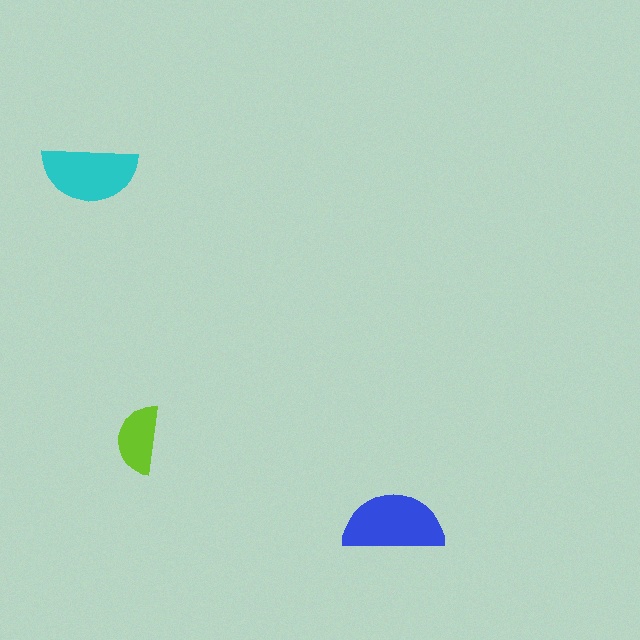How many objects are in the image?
There are 3 objects in the image.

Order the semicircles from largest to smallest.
the blue one, the cyan one, the lime one.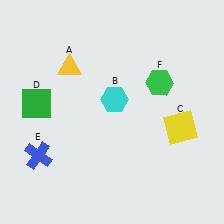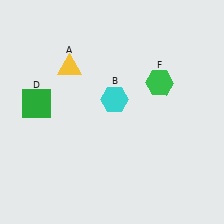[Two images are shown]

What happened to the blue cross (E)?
The blue cross (E) was removed in Image 2. It was in the bottom-left area of Image 1.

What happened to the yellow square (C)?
The yellow square (C) was removed in Image 2. It was in the bottom-right area of Image 1.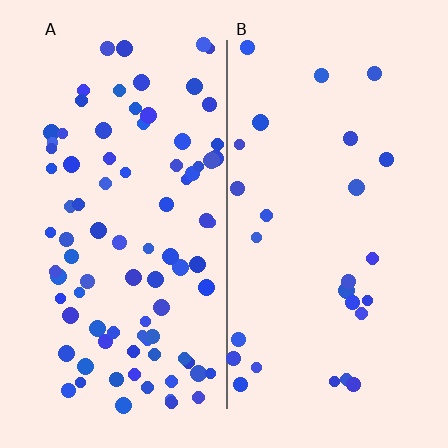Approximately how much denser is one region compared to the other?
Approximately 3.3× — region A over region B.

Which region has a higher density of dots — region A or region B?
A (the left).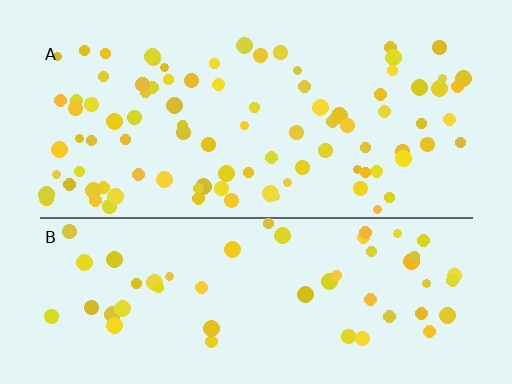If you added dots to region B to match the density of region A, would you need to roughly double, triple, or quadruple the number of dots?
Approximately double.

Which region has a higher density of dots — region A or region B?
A (the top).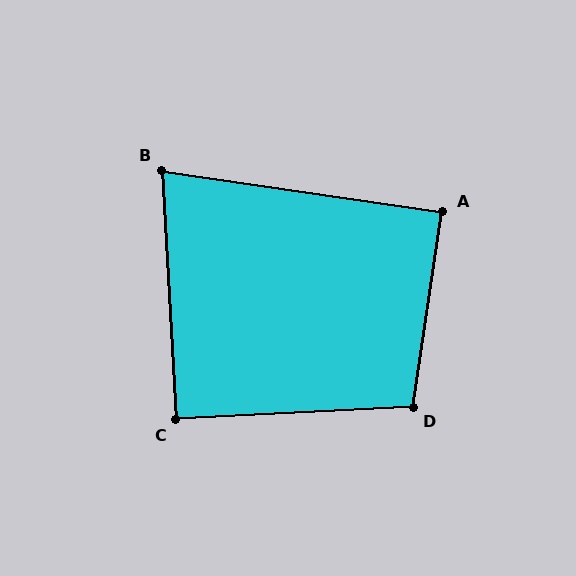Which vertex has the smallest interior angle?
B, at approximately 78 degrees.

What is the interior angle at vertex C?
Approximately 90 degrees (approximately right).